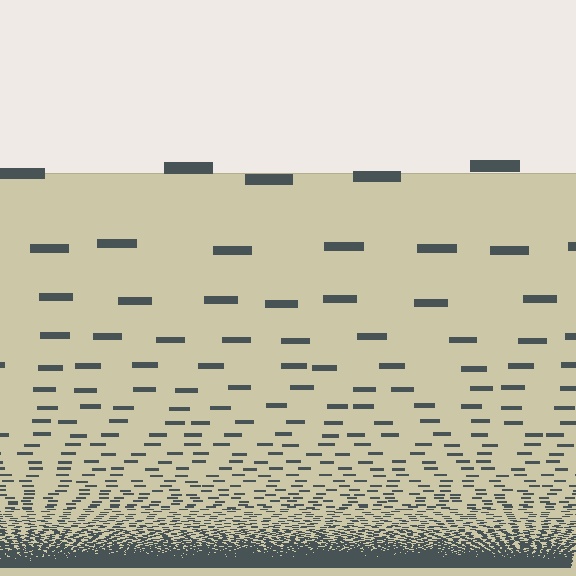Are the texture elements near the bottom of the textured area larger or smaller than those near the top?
Smaller. The gradient is inverted — elements near the bottom are smaller and denser.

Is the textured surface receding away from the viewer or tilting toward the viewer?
The surface appears to tilt toward the viewer. Texture elements get larger and sparser toward the top.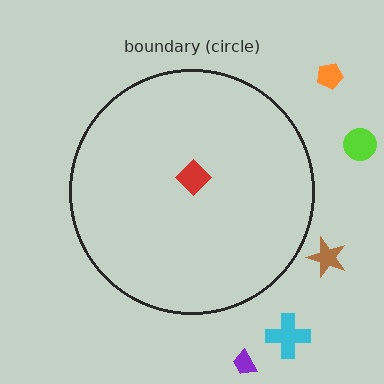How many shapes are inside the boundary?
1 inside, 5 outside.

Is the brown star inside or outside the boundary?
Outside.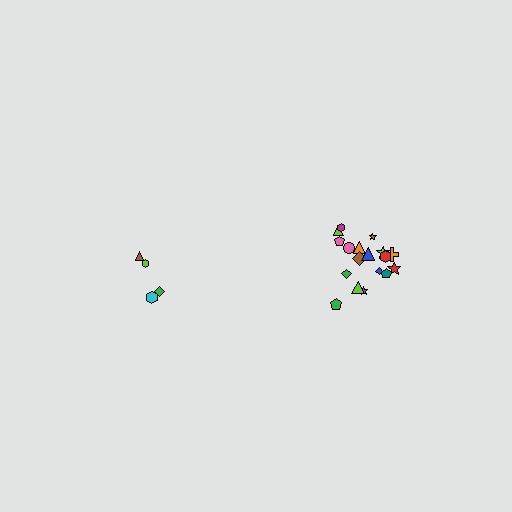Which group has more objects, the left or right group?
The right group.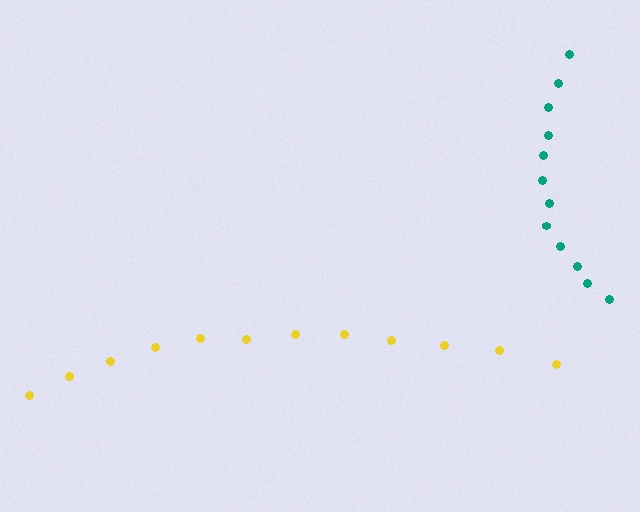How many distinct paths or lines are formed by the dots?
There are 2 distinct paths.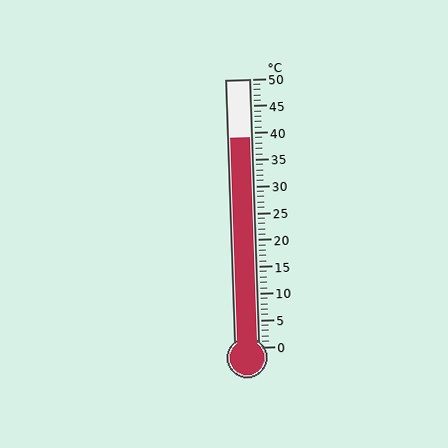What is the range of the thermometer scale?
The thermometer scale ranges from 0°C to 50°C.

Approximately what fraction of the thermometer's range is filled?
The thermometer is filled to approximately 80% of its range.